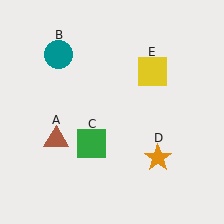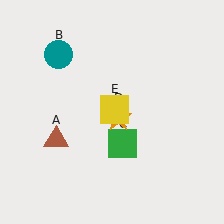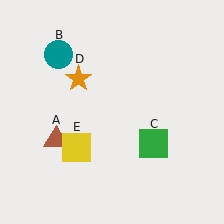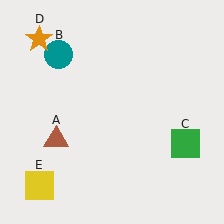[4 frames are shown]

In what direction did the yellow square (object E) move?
The yellow square (object E) moved down and to the left.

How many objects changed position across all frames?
3 objects changed position: green square (object C), orange star (object D), yellow square (object E).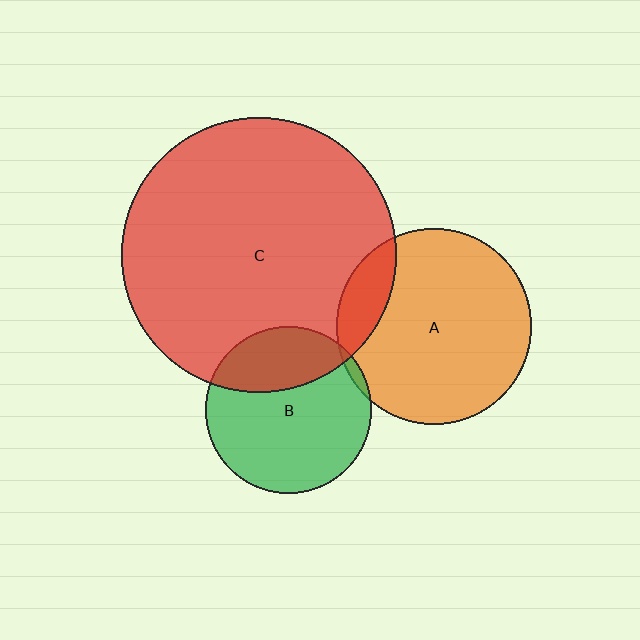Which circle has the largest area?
Circle C (red).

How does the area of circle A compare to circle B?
Approximately 1.4 times.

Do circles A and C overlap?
Yes.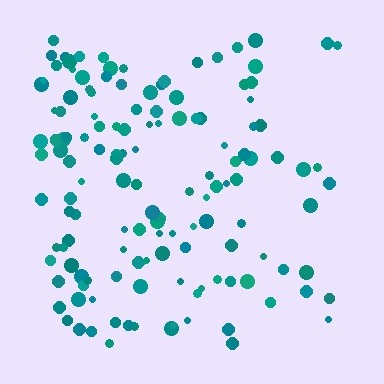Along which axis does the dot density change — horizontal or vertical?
Horizontal.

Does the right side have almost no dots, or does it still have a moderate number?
Still a moderate number, just noticeably fewer than the left.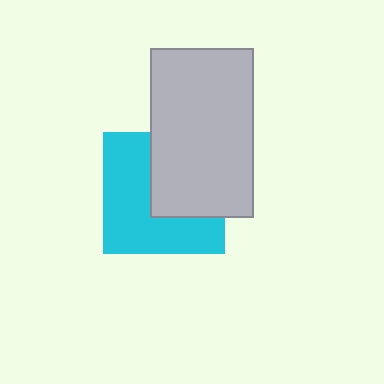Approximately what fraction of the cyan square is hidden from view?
Roughly 44% of the cyan square is hidden behind the light gray rectangle.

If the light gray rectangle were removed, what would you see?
You would see the complete cyan square.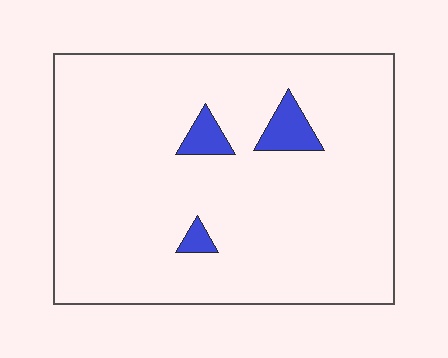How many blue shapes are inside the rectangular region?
3.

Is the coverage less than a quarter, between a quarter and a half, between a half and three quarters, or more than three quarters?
Less than a quarter.